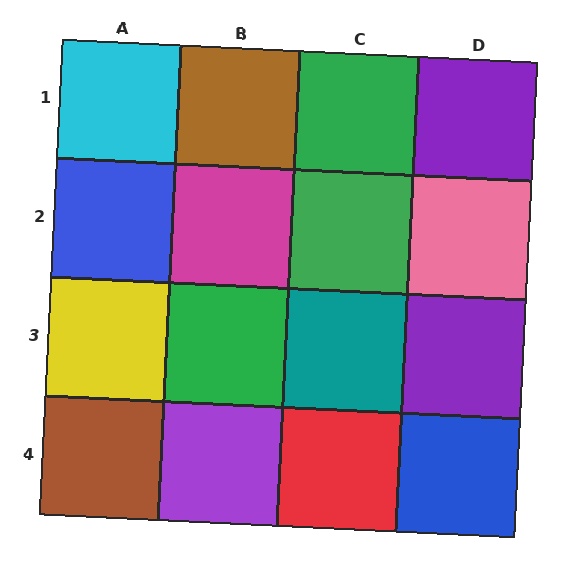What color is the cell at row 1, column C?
Green.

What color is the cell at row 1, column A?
Cyan.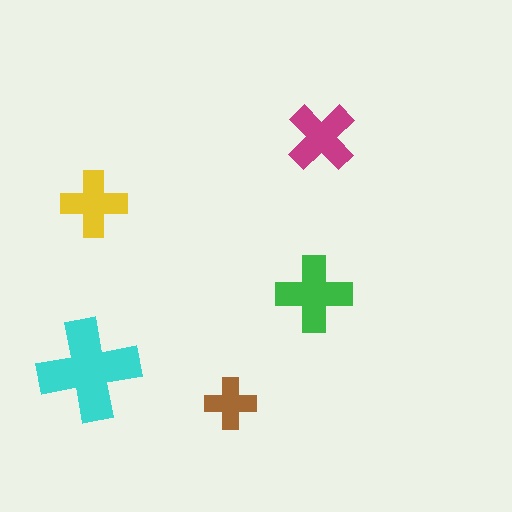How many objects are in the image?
There are 5 objects in the image.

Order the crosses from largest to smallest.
the cyan one, the green one, the magenta one, the yellow one, the brown one.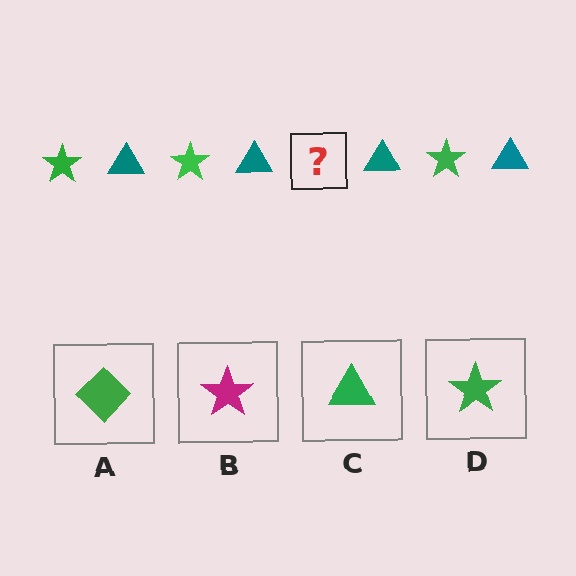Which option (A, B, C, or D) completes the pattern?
D.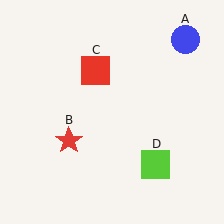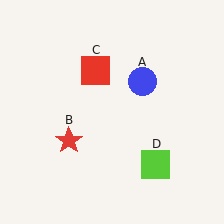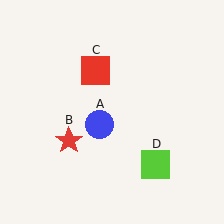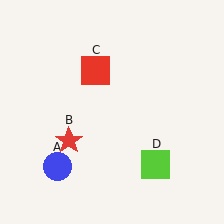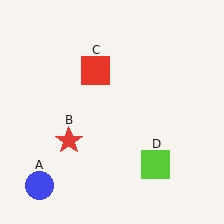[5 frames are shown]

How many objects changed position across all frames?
1 object changed position: blue circle (object A).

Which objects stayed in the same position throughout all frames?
Red star (object B) and red square (object C) and lime square (object D) remained stationary.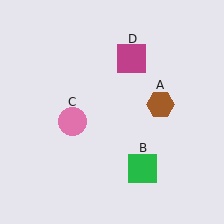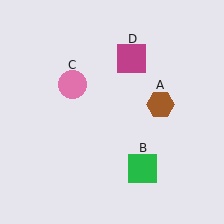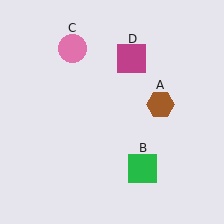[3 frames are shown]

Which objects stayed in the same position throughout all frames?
Brown hexagon (object A) and green square (object B) and magenta square (object D) remained stationary.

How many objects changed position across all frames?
1 object changed position: pink circle (object C).